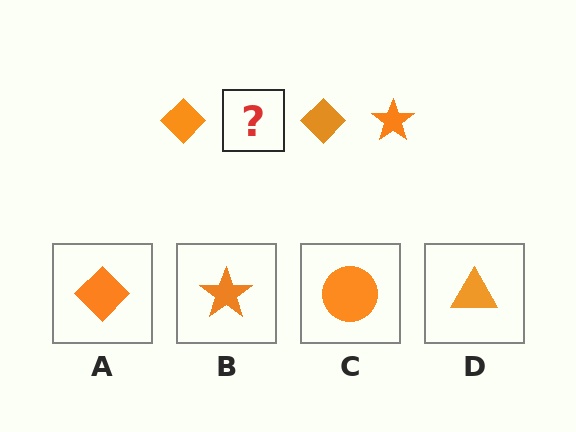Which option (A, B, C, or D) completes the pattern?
B.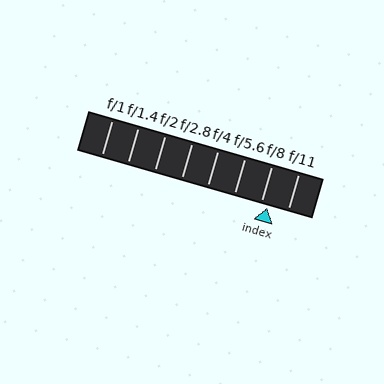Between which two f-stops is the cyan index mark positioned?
The index mark is between f/8 and f/11.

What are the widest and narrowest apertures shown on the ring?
The widest aperture shown is f/1 and the narrowest is f/11.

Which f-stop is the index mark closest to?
The index mark is closest to f/8.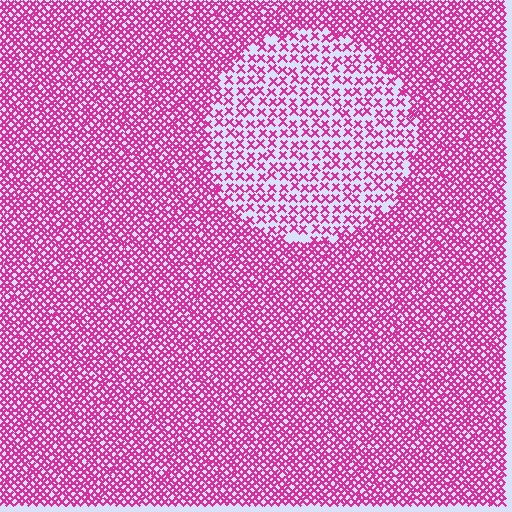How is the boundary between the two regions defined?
The boundary is defined by a change in element density (approximately 2.1x ratio). All elements are the same color, size, and shape.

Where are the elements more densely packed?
The elements are more densely packed outside the circle boundary.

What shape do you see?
I see a circle.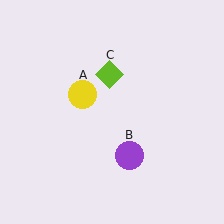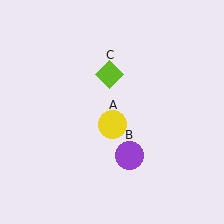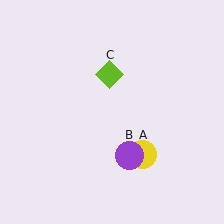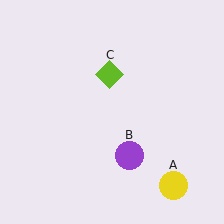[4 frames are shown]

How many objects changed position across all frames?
1 object changed position: yellow circle (object A).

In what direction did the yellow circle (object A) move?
The yellow circle (object A) moved down and to the right.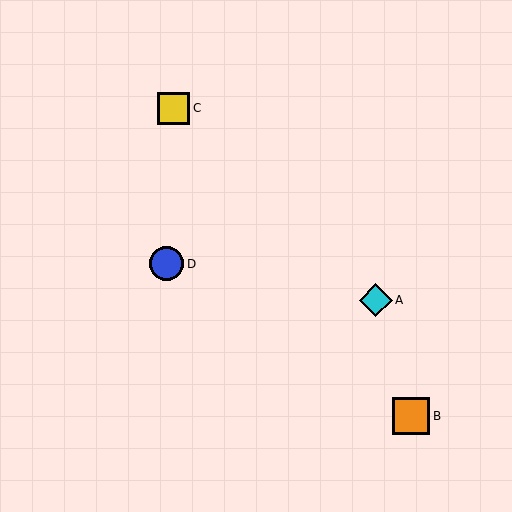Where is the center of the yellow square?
The center of the yellow square is at (174, 108).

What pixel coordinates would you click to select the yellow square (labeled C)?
Click at (174, 108) to select the yellow square C.